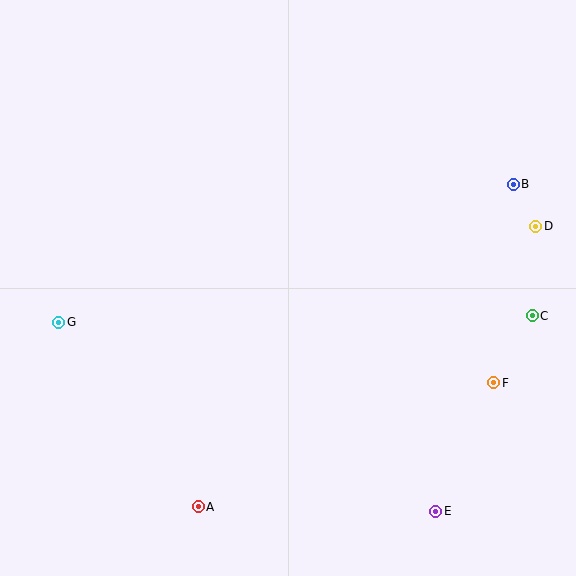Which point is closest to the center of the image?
Point F at (494, 383) is closest to the center.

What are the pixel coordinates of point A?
Point A is at (198, 507).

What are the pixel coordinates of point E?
Point E is at (436, 511).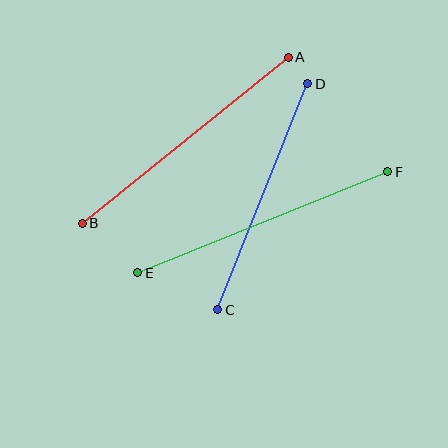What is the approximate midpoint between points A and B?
The midpoint is at approximately (185, 140) pixels.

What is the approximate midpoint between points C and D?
The midpoint is at approximately (263, 197) pixels.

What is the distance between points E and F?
The distance is approximately 270 pixels.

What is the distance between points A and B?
The distance is approximately 264 pixels.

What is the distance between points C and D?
The distance is approximately 244 pixels.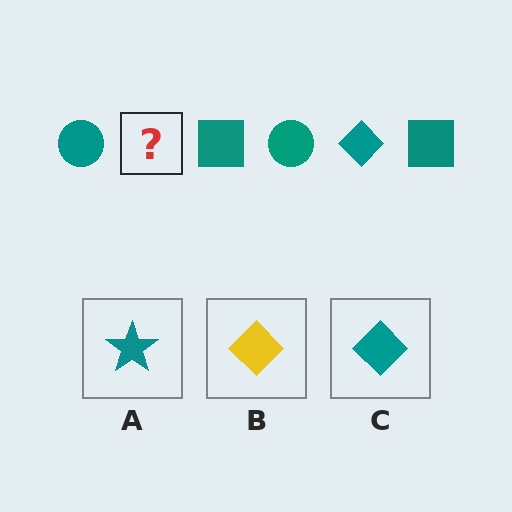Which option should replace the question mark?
Option C.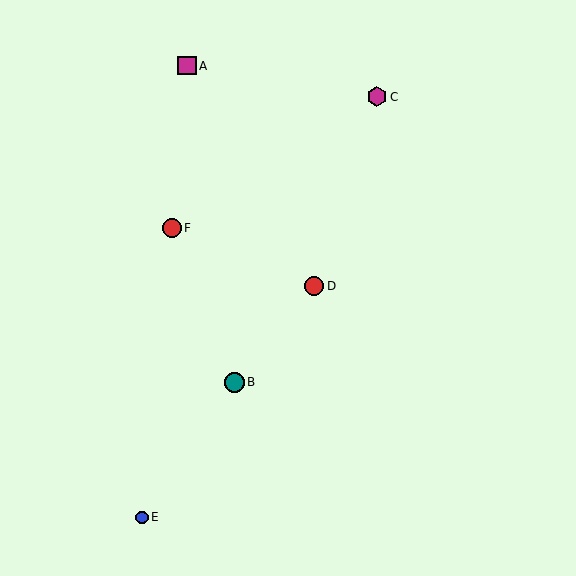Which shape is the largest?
The teal circle (labeled B) is the largest.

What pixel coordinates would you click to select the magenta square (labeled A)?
Click at (187, 66) to select the magenta square A.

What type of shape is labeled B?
Shape B is a teal circle.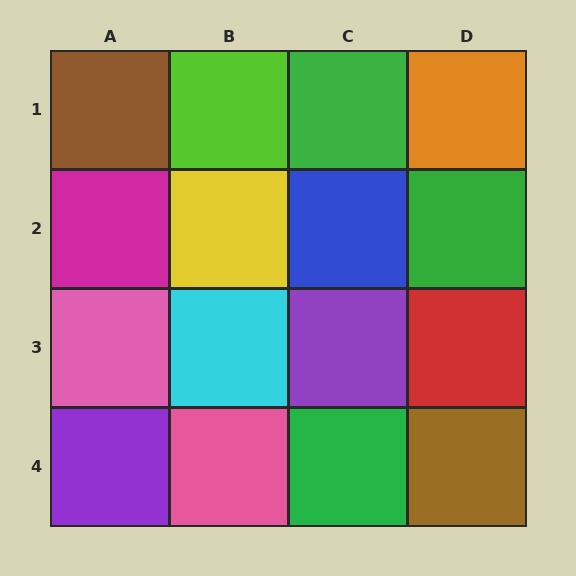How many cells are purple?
2 cells are purple.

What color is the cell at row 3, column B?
Cyan.